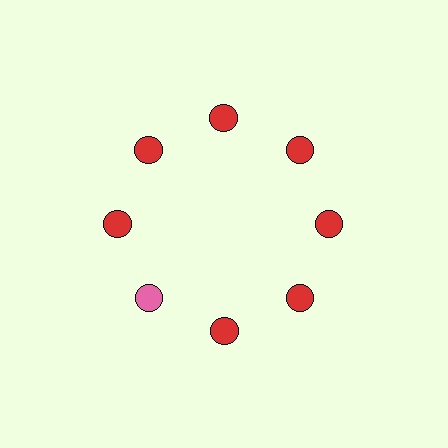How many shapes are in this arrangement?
There are 8 shapes arranged in a ring pattern.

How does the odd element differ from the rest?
It has a different color: pink instead of red.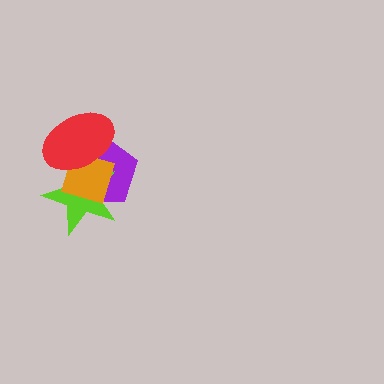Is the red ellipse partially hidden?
No, no other shape covers it.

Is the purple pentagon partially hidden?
Yes, it is partially covered by another shape.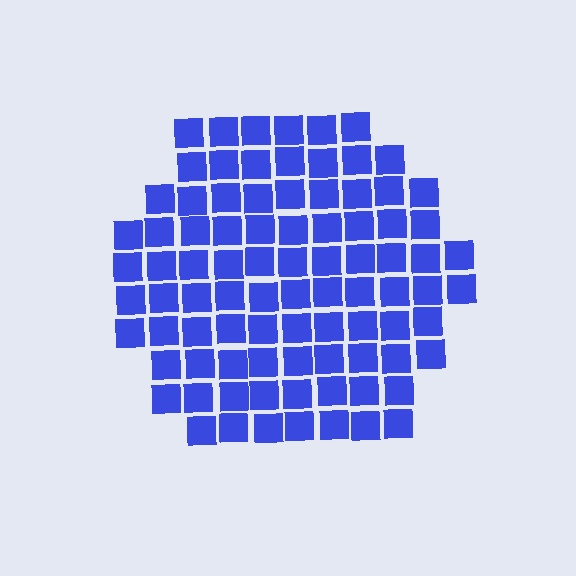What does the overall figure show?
The overall figure shows a hexagon.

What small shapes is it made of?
It is made of small squares.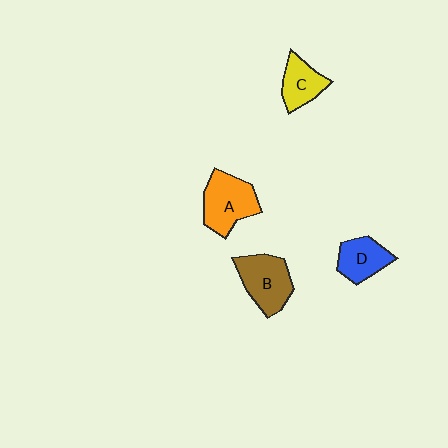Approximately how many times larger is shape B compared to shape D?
Approximately 1.3 times.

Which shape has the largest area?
Shape A (orange).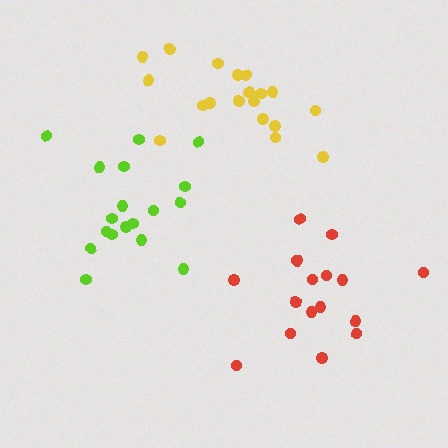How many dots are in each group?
Group 1: 19 dots, Group 2: 17 dots, Group 3: 18 dots (54 total).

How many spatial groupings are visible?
There are 3 spatial groupings.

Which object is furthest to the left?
The lime cluster is leftmost.